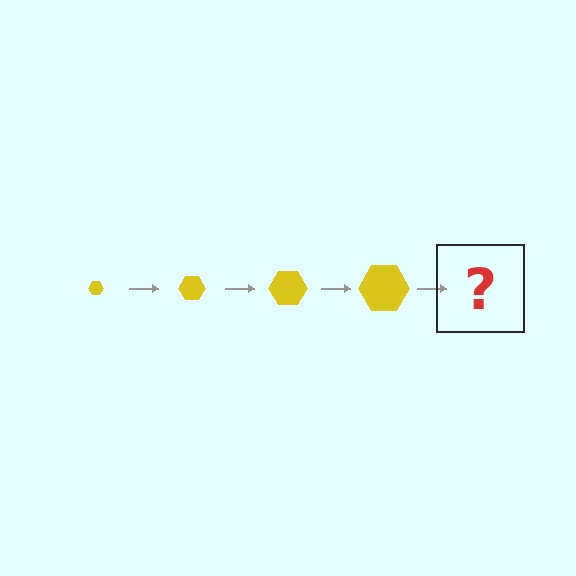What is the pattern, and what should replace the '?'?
The pattern is that the hexagon gets progressively larger each step. The '?' should be a yellow hexagon, larger than the previous one.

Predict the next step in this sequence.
The next step is a yellow hexagon, larger than the previous one.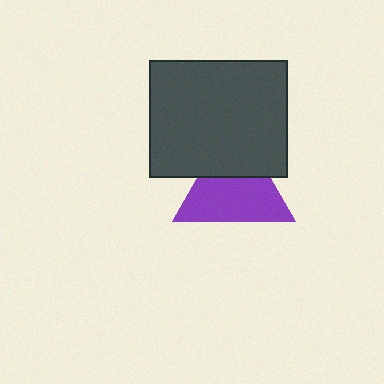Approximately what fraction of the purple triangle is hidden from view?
Roughly 35% of the purple triangle is hidden behind the dark gray rectangle.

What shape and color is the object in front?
The object in front is a dark gray rectangle.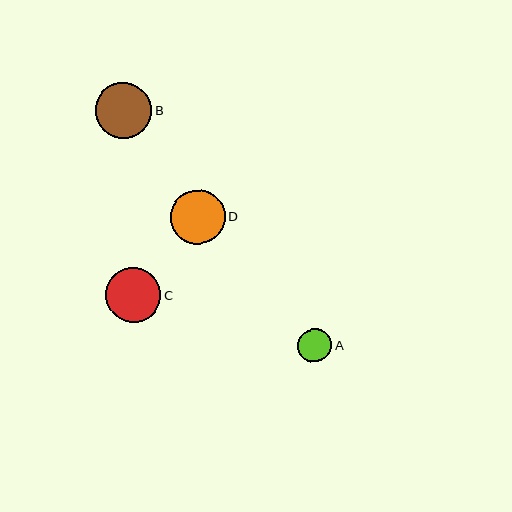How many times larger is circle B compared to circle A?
Circle B is approximately 1.7 times the size of circle A.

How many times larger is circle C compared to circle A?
Circle C is approximately 1.6 times the size of circle A.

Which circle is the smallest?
Circle A is the smallest with a size of approximately 34 pixels.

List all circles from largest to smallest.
From largest to smallest: B, C, D, A.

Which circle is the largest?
Circle B is the largest with a size of approximately 56 pixels.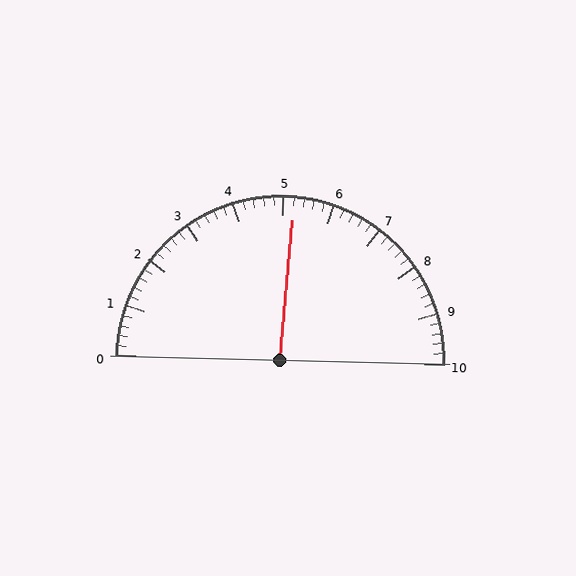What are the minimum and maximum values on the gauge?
The gauge ranges from 0 to 10.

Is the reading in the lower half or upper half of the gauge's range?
The reading is in the upper half of the range (0 to 10).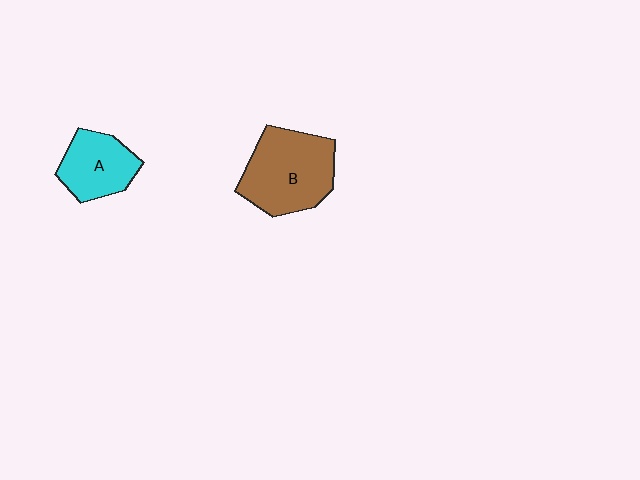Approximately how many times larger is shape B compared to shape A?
Approximately 1.6 times.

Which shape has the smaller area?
Shape A (cyan).